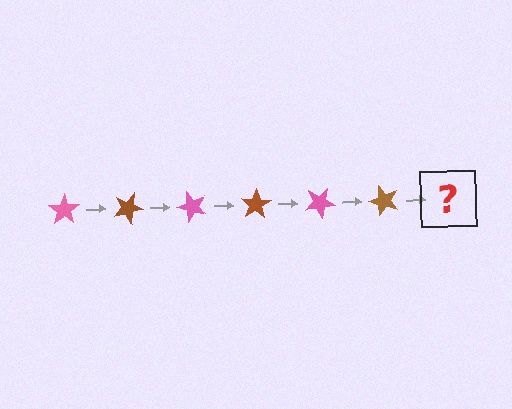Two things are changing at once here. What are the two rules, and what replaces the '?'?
The two rules are that it rotates 25 degrees each step and the color cycles through pink and brown. The '?' should be a pink star, rotated 150 degrees from the start.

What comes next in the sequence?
The next element should be a pink star, rotated 150 degrees from the start.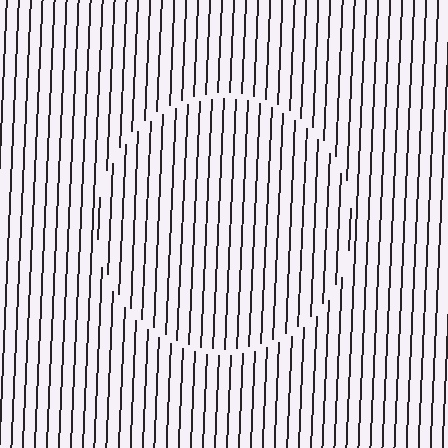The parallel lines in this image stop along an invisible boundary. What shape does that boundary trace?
An illusory circle. The interior of the shape contains the same grating, shifted by half a period — the contour is defined by the phase discontinuity where line-ends from the inner and outer gratings abut.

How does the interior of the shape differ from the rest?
The interior of the shape contains the same grating, shifted by half a period — the contour is defined by the phase discontinuity where line-ends from the inner and outer gratings abut.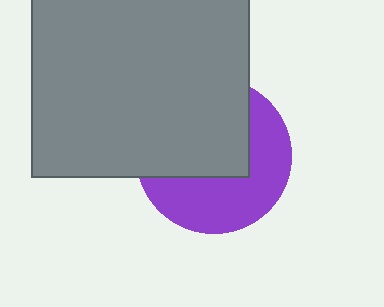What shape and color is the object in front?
The object in front is a gray square.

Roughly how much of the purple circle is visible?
About half of it is visible (roughly 48%).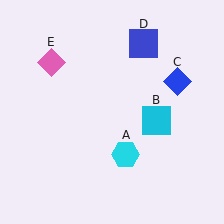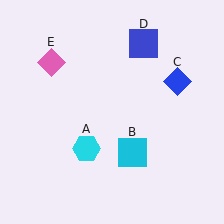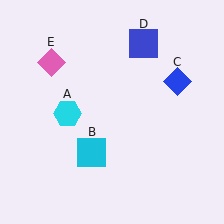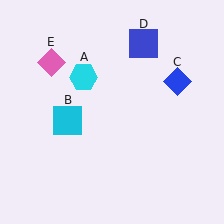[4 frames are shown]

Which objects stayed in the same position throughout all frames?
Blue diamond (object C) and blue square (object D) and pink diamond (object E) remained stationary.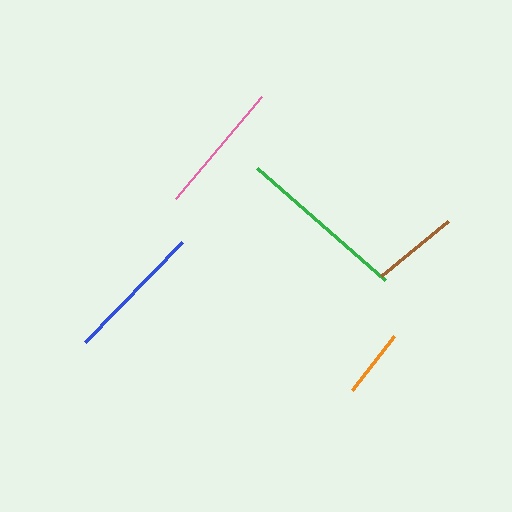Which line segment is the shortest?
The orange line is the shortest at approximately 68 pixels.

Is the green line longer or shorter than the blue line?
The green line is longer than the blue line.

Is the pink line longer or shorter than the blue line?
The blue line is longer than the pink line.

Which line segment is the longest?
The green line is the longest at approximately 170 pixels.